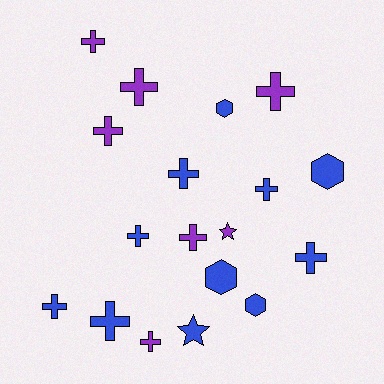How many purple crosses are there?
There are 6 purple crosses.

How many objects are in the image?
There are 18 objects.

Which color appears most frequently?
Blue, with 11 objects.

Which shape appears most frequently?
Cross, with 12 objects.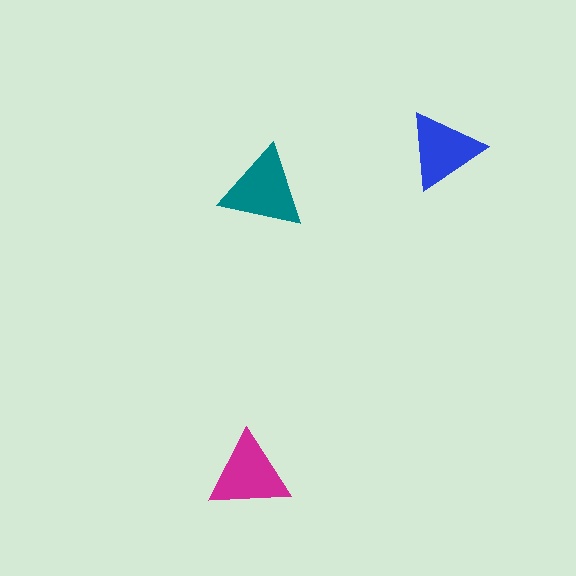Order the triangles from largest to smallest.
the teal one, the magenta one, the blue one.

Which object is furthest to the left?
The magenta triangle is leftmost.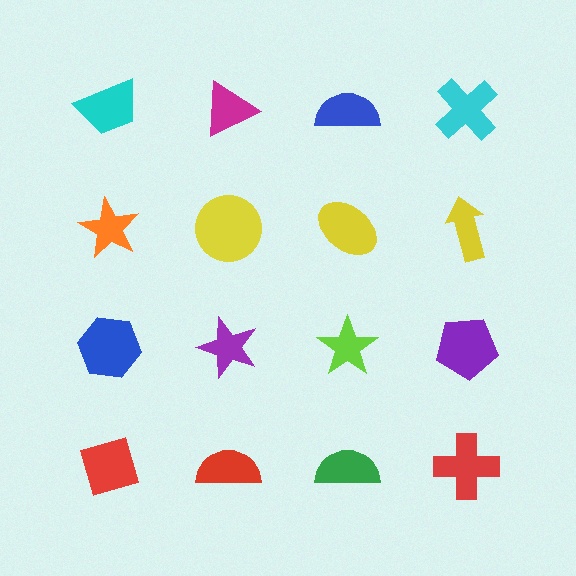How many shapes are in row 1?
4 shapes.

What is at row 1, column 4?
A cyan cross.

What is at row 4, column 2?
A red semicircle.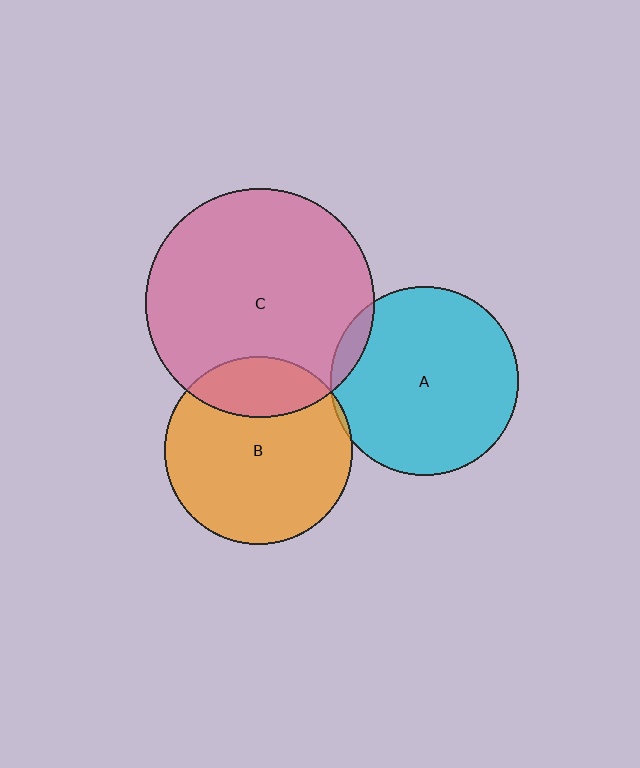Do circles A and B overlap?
Yes.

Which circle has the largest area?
Circle C (pink).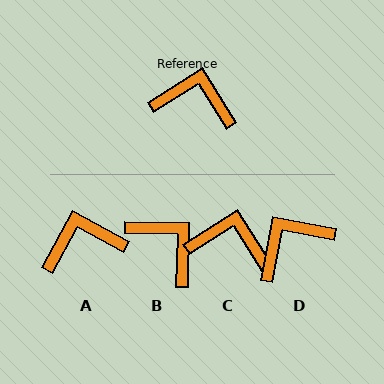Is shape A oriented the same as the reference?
No, it is off by about 29 degrees.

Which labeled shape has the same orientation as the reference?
C.